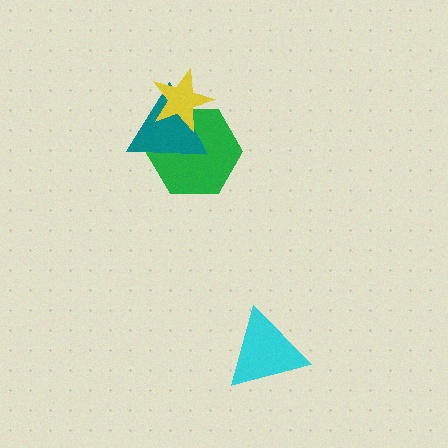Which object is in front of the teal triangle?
The yellow star is in front of the teal triangle.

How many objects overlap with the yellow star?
2 objects overlap with the yellow star.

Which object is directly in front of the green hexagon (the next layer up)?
The teal triangle is directly in front of the green hexagon.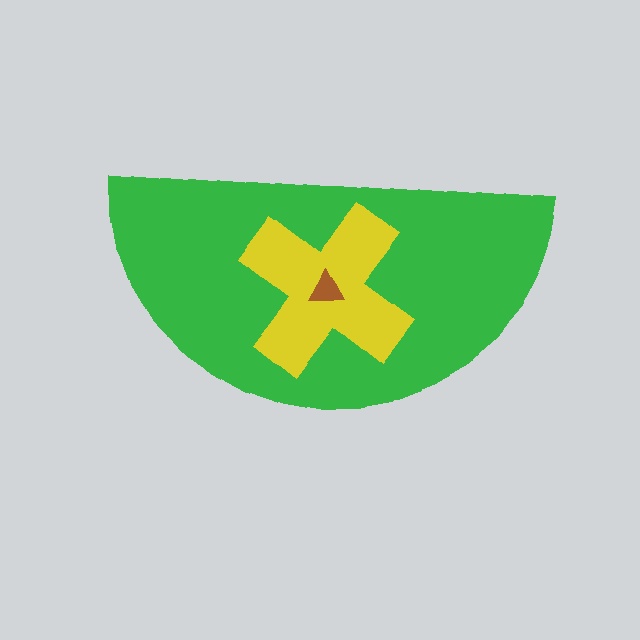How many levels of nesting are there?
3.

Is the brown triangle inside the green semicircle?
Yes.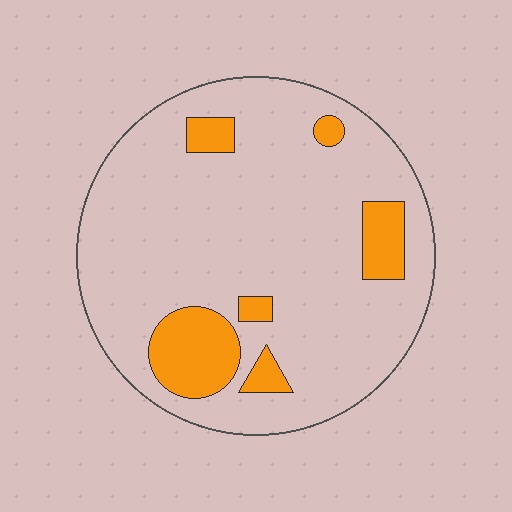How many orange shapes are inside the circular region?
6.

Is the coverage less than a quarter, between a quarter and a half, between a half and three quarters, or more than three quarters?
Less than a quarter.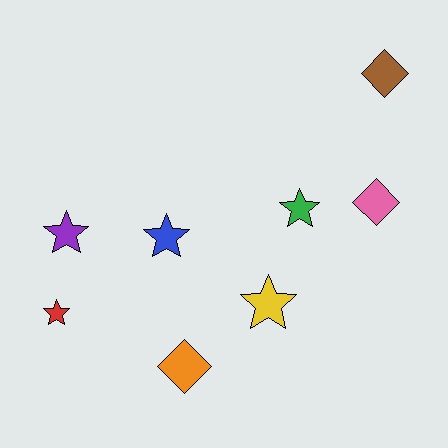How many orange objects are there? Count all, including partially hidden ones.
There is 1 orange object.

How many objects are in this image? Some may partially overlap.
There are 8 objects.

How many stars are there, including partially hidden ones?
There are 5 stars.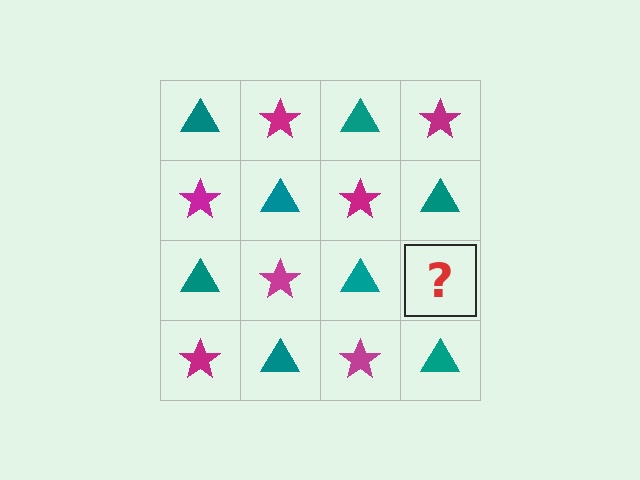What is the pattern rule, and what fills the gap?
The rule is that it alternates teal triangle and magenta star in a checkerboard pattern. The gap should be filled with a magenta star.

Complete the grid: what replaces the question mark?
The question mark should be replaced with a magenta star.